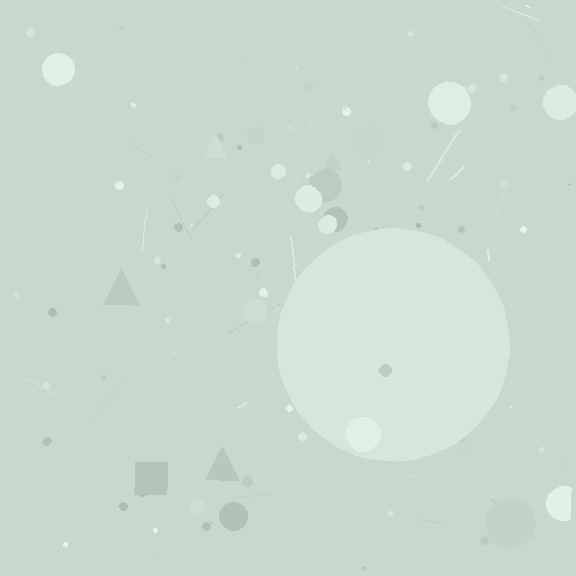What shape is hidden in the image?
A circle is hidden in the image.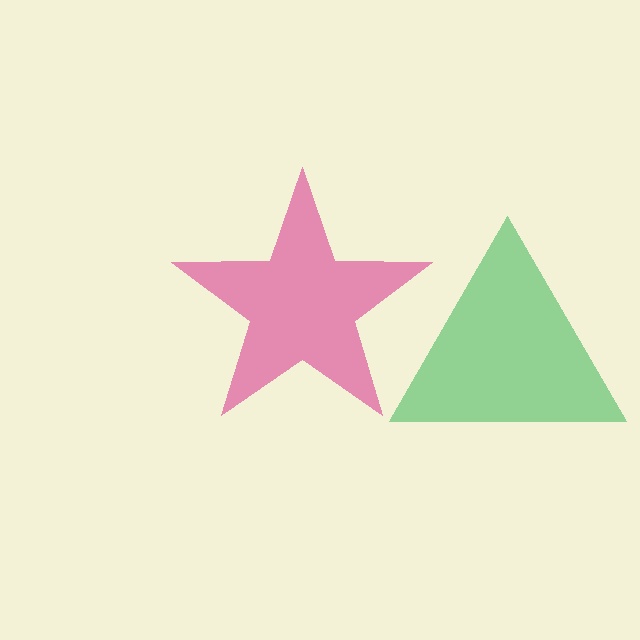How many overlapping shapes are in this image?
There are 2 overlapping shapes in the image.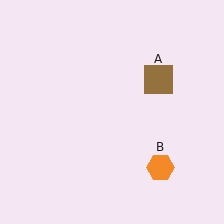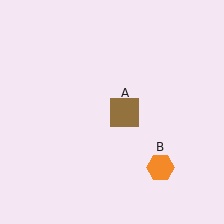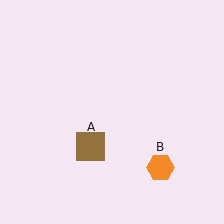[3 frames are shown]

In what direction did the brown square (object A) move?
The brown square (object A) moved down and to the left.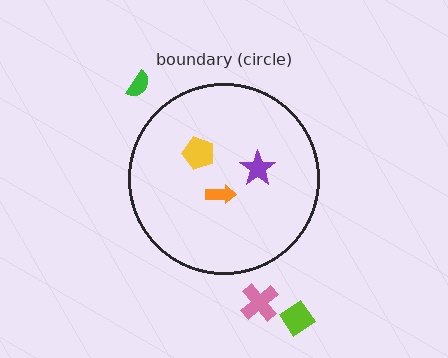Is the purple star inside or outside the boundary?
Inside.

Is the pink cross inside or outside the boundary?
Outside.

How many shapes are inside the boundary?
3 inside, 3 outside.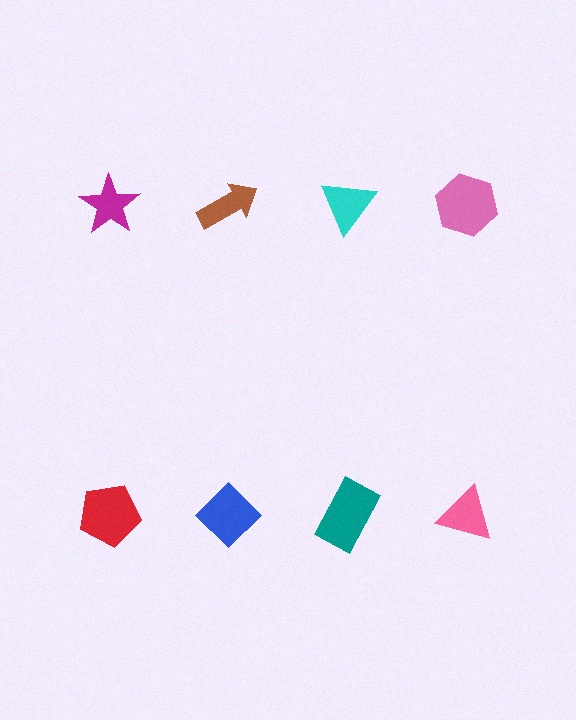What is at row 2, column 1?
A red pentagon.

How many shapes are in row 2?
4 shapes.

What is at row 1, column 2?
A brown arrow.